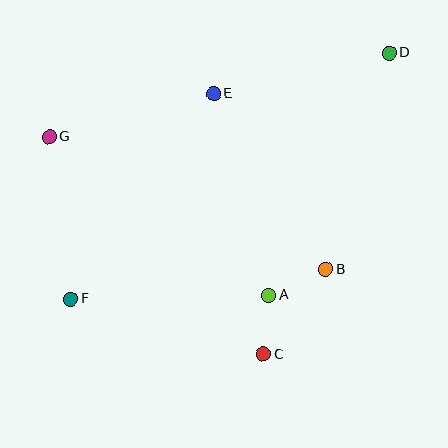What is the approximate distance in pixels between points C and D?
The distance between C and D is approximately 326 pixels.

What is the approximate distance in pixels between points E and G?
The distance between E and G is approximately 170 pixels.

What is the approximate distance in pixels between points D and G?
The distance between D and G is approximately 350 pixels.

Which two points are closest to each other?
Points A and C are closest to each other.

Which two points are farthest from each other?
Points D and F are farthest from each other.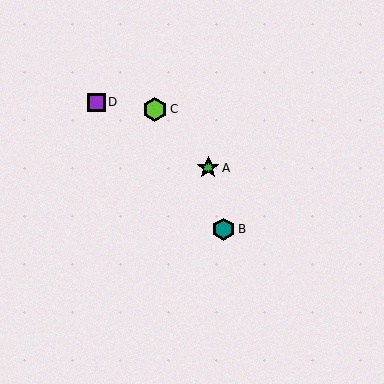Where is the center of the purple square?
The center of the purple square is at (96, 102).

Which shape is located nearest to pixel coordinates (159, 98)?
The lime hexagon (labeled C) at (155, 109) is nearest to that location.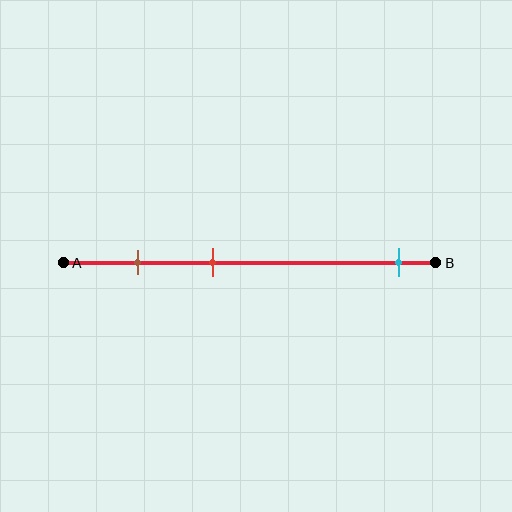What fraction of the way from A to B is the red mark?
The red mark is approximately 40% (0.4) of the way from A to B.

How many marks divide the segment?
There are 3 marks dividing the segment.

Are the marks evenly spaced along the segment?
No, the marks are not evenly spaced.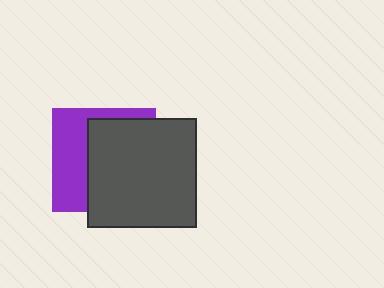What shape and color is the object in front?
The object in front is a dark gray square.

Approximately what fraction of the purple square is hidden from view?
Roughly 59% of the purple square is hidden behind the dark gray square.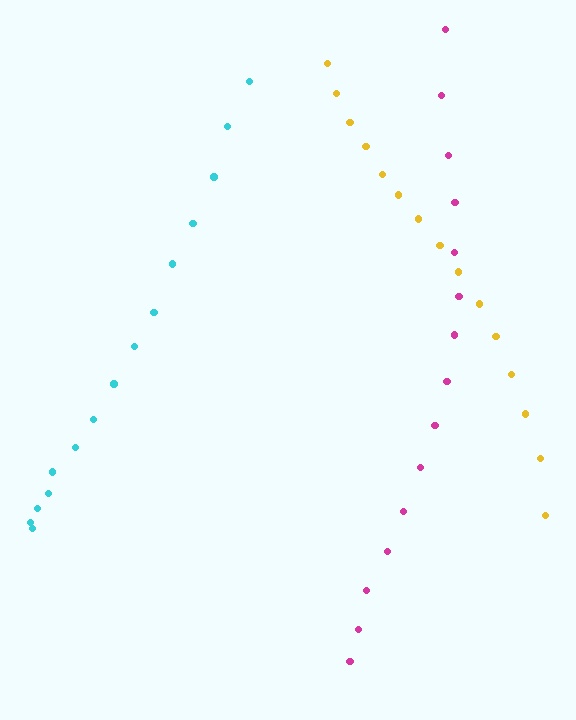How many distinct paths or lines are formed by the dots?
There are 3 distinct paths.